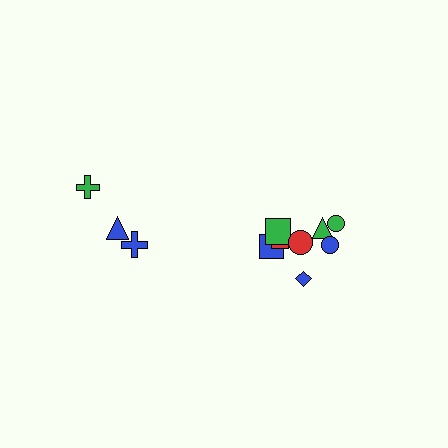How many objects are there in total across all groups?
There are 11 objects.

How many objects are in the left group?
There are 3 objects.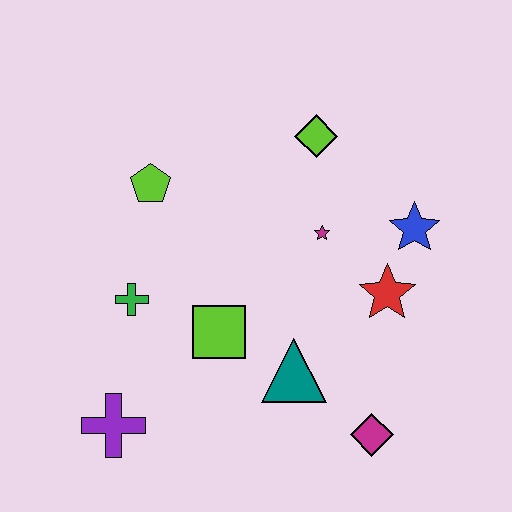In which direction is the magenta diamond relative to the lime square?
The magenta diamond is to the right of the lime square.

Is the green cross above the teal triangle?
Yes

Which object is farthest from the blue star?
The purple cross is farthest from the blue star.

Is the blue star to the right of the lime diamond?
Yes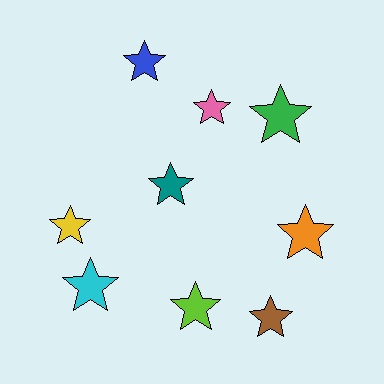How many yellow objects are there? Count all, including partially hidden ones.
There is 1 yellow object.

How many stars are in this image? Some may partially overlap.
There are 9 stars.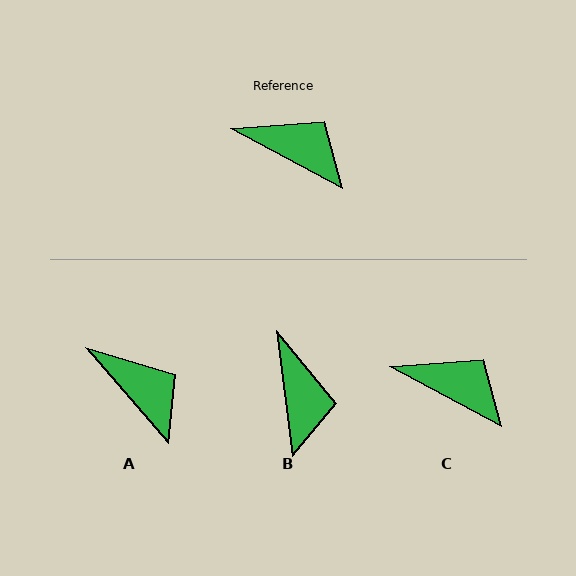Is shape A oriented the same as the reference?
No, it is off by about 21 degrees.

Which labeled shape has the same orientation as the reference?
C.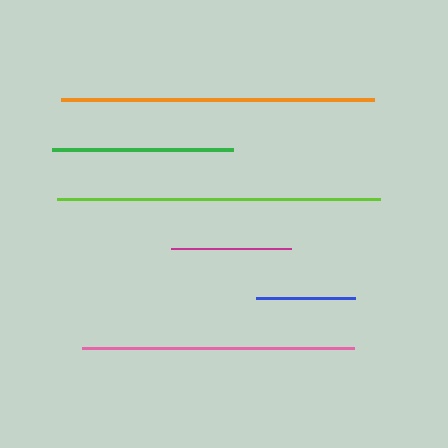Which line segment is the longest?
The lime line is the longest at approximately 323 pixels.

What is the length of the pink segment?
The pink segment is approximately 272 pixels long.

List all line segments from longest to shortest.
From longest to shortest: lime, orange, pink, green, magenta, blue.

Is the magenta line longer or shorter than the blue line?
The magenta line is longer than the blue line.